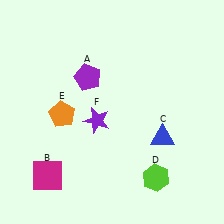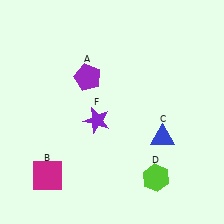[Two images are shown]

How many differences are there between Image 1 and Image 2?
There is 1 difference between the two images.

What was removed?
The orange pentagon (E) was removed in Image 2.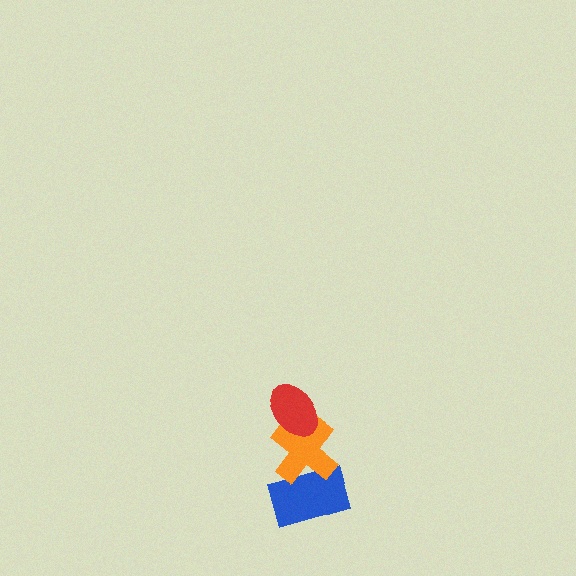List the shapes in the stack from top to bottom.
From top to bottom: the red ellipse, the orange cross, the blue rectangle.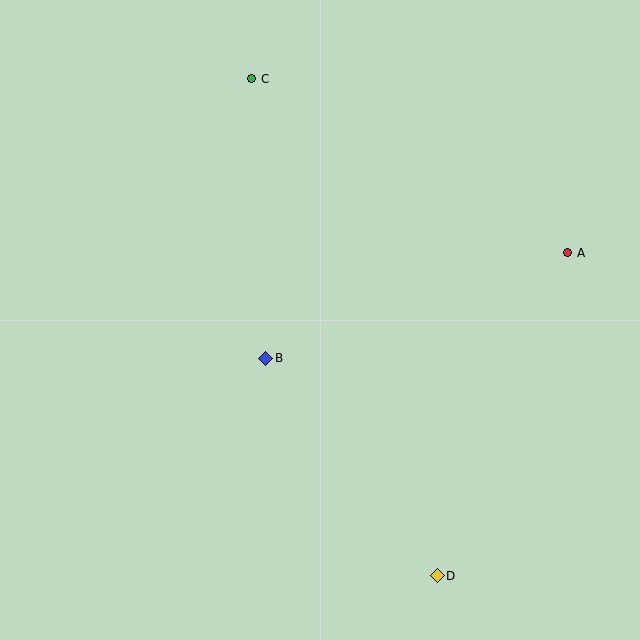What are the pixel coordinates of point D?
Point D is at (437, 576).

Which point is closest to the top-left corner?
Point C is closest to the top-left corner.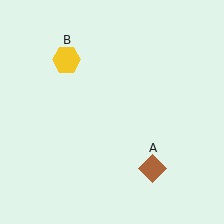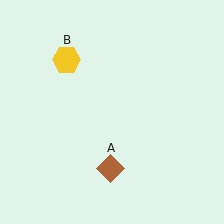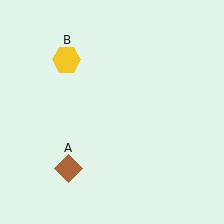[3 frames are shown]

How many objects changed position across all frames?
1 object changed position: brown diamond (object A).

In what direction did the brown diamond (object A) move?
The brown diamond (object A) moved left.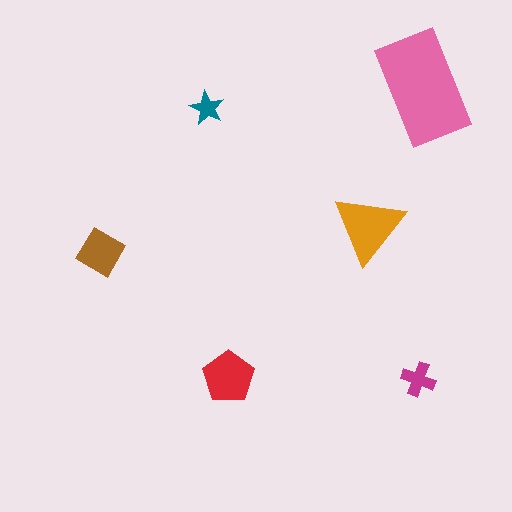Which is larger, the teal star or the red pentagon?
The red pentagon.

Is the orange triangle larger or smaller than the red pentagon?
Larger.